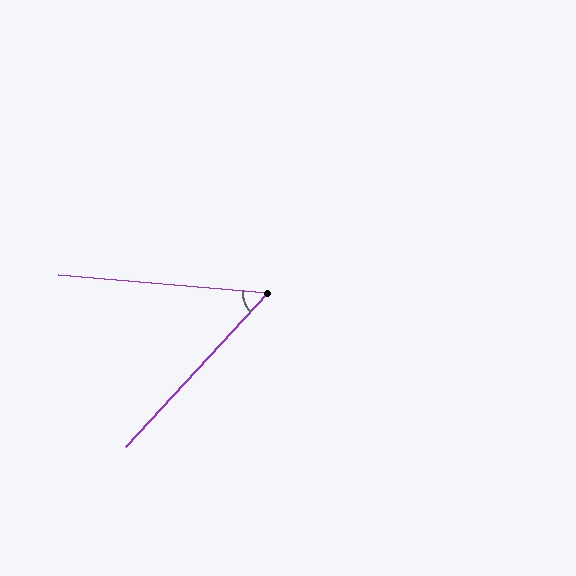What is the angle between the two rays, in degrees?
Approximately 52 degrees.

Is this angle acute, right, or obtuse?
It is acute.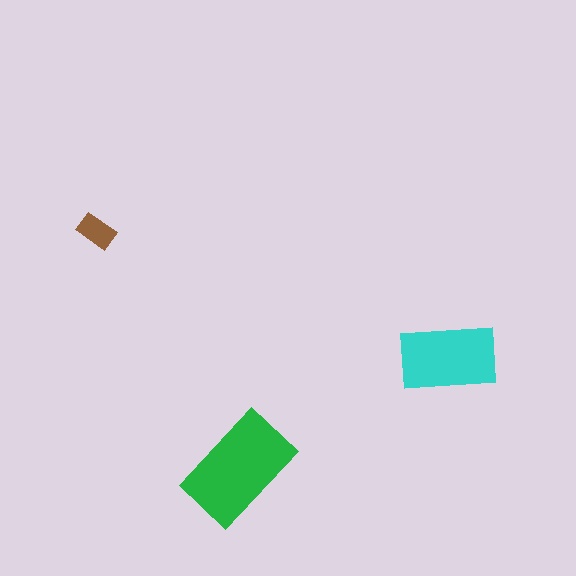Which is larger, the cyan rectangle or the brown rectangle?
The cyan one.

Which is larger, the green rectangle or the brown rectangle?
The green one.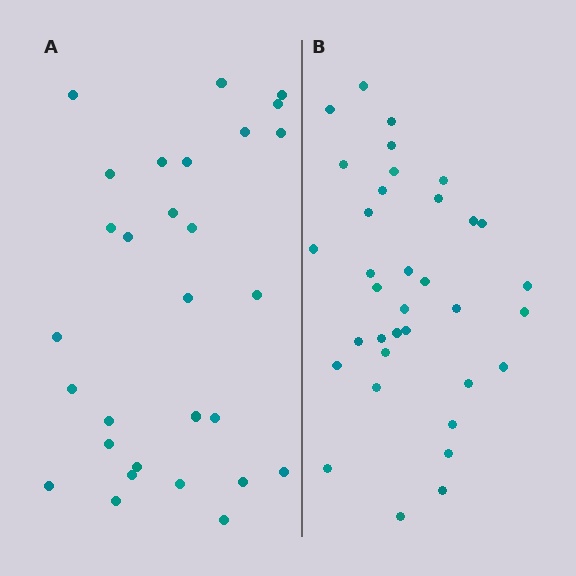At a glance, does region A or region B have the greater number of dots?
Region B (the right region) has more dots.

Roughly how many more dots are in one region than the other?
Region B has about 6 more dots than region A.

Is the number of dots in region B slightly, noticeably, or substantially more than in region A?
Region B has only slightly more — the two regions are fairly close. The ratio is roughly 1.2 to 1.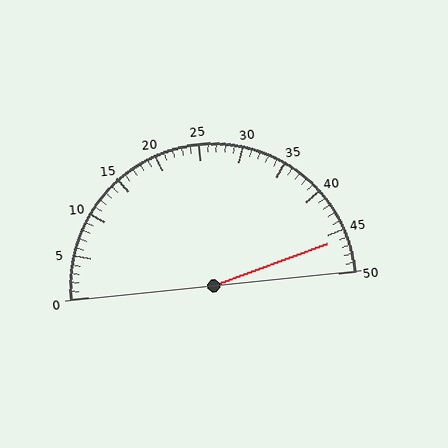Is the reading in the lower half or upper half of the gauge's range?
The reading is in the upper half of the range (0 to 50).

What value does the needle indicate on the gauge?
The needle indicates approximately 46.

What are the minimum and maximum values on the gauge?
The gauge ranges from 0 to 50.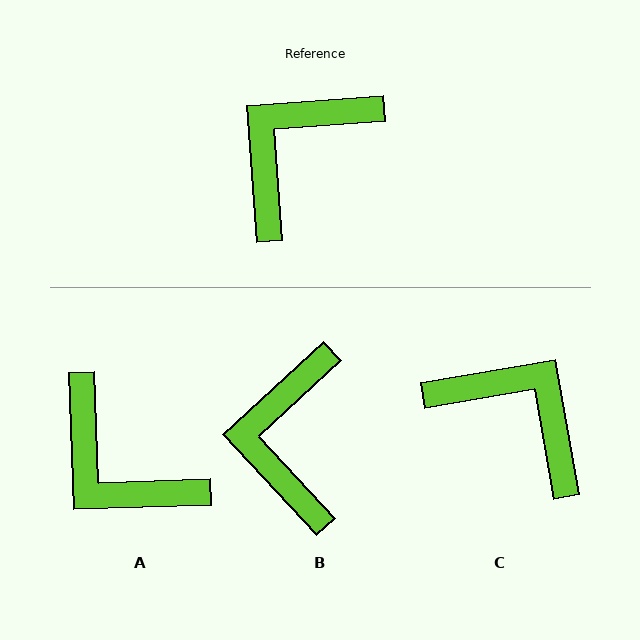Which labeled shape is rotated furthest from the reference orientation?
A, about 88 degrees away.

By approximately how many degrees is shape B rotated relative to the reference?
Approximately 39 degrees counter-clockwise.